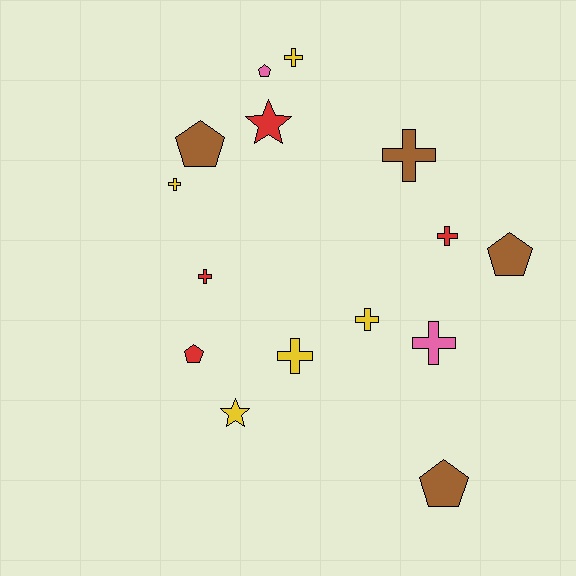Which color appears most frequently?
Yellow, with 5 objects.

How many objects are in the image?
There are 15 objects.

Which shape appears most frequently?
Cross, with 8 objects.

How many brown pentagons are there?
There are 3 brown pentagons.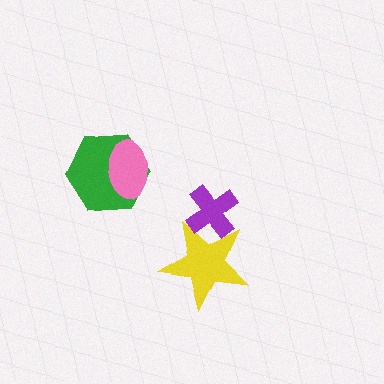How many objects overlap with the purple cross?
1 object overlaps with the purple cross.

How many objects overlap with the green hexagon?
1 object overlaps with the green hexagon.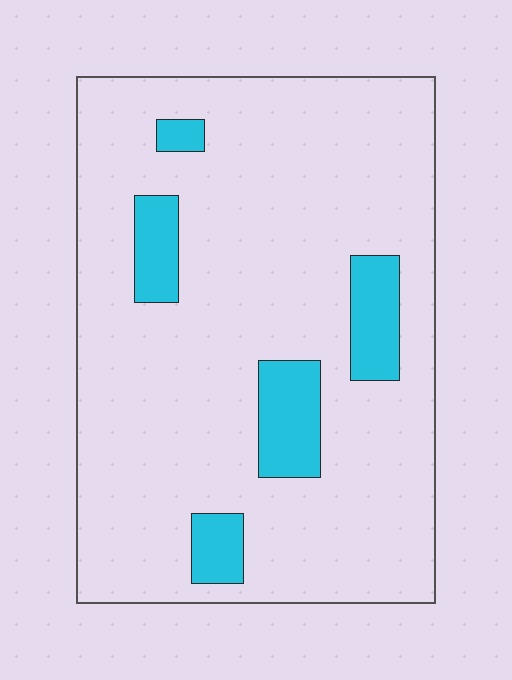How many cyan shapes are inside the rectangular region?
5.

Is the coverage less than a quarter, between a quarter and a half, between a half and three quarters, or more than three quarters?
Less than a quarter.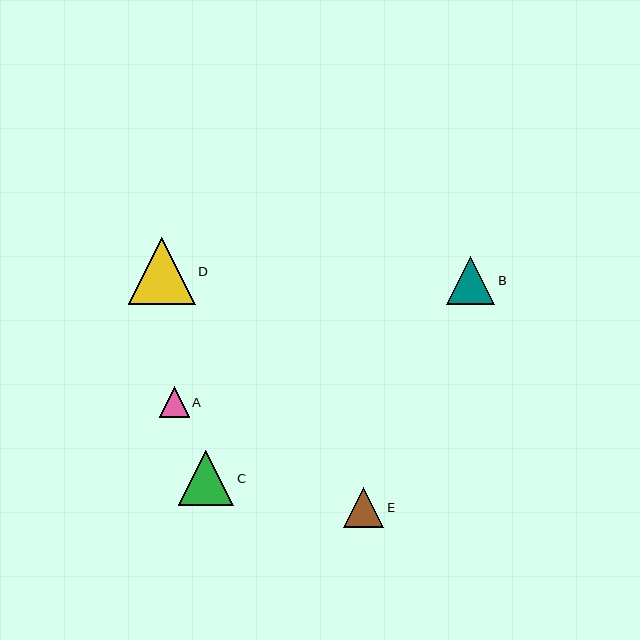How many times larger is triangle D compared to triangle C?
Triangle D is approximately 1.2 times the size of triangle C.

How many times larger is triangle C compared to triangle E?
Triangle C is approximately 1.4 times the size of triangle E.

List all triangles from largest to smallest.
From largest to smallest: D, C, B, E, A.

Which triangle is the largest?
Triangle D is the largest with a size of approximately 67 pixels.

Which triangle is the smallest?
Triangle A is the smallest with a size of approximately 30 pixels.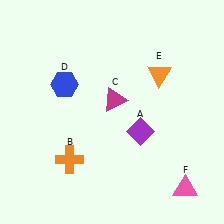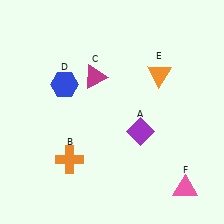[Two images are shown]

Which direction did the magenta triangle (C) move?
The magenta triangle (C) moved up.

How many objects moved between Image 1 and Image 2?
1 object moved between the two images.